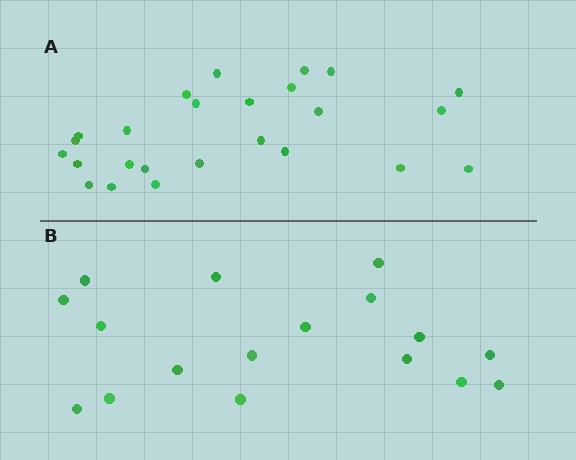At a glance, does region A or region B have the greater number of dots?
Region A (the top region) has more dots.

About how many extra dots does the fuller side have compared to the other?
Region A has roughly 8 or so more dots than region B.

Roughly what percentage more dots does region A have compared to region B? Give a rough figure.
About 45% more.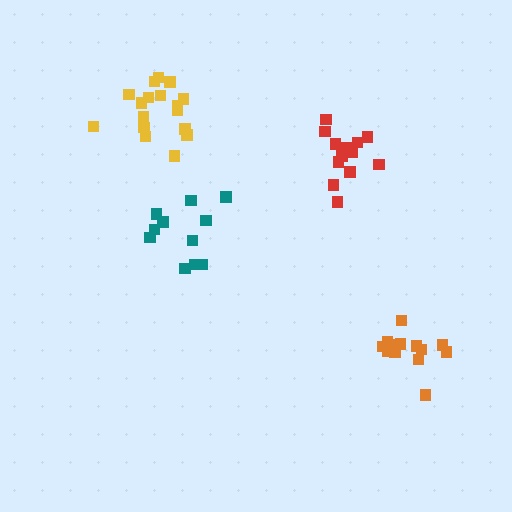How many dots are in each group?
Group 1: 13 dots, Group 2: 11 dots, Group 3: 13 dots, Group 4: 17 dots (54 total).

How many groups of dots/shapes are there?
There are 4 groups.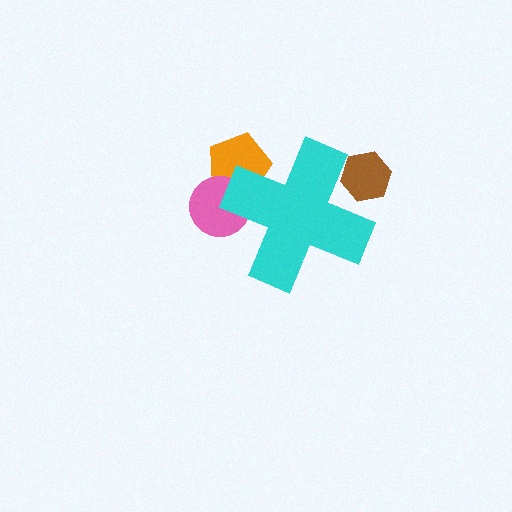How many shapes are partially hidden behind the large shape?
3 shapes are partially hidden.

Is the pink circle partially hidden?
Yes, the pink circle is partially hidden behind the cyan cross.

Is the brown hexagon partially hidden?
Yes, the brown hexagon is partially hidden behind the cyan cross.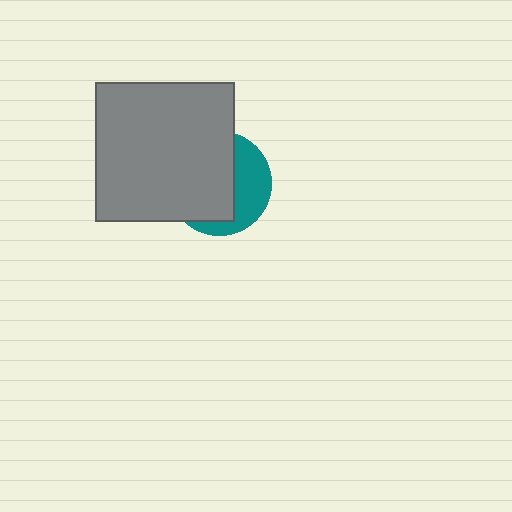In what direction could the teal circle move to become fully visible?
The teal circle could move right. That would shift it out from behind the gray square entirely.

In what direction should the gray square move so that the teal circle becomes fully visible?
The gray square should move left. That is the shortest direction to clear the overlap and leave the teal circle fully visible.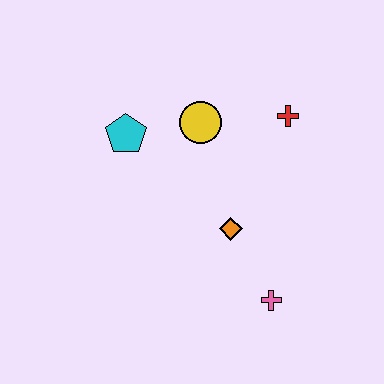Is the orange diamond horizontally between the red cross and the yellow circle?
Yes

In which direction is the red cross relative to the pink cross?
The red cross is above the pink cross.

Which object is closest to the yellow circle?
The cyan pentagon is closest to the yellow circle.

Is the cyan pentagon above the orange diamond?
Yes